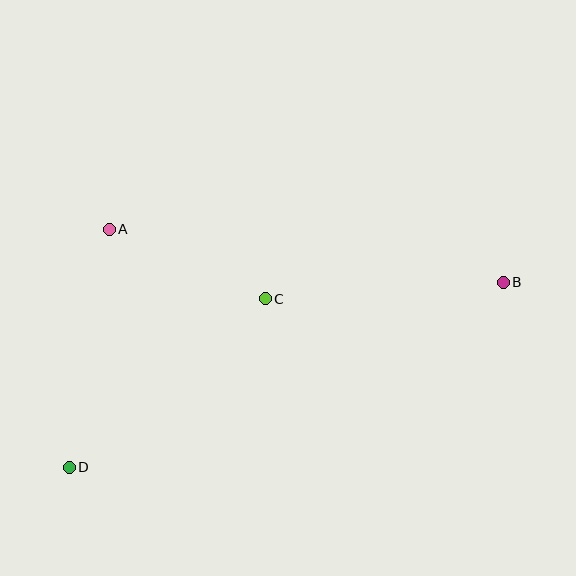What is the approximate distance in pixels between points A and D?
The distance between A and D is approximately 242 pixels.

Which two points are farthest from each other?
Points B and D are farthest from each other.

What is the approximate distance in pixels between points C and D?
The distance between C and D is approximately 258 pixels.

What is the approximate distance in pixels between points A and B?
The distance between A and B is approximately 398 pixels.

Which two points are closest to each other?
Points A and C are closest to each other.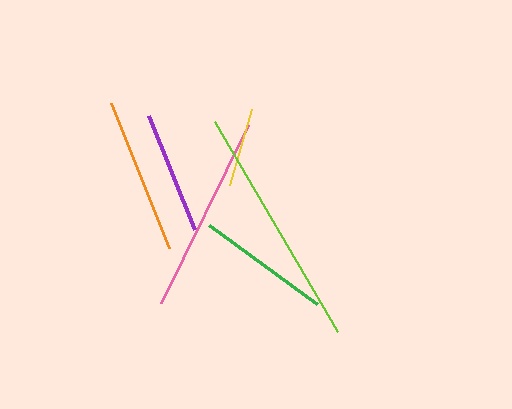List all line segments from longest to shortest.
From longest to shortest: lime, pink, orange, green, purple, yellow.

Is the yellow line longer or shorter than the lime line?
The lime line is longer than the yellow line.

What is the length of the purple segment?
The purple segment is approximately 123 pixels long.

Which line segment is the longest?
The lime line is the longest at approximately 244 pixels.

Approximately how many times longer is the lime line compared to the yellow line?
The lime line is approximately 3.1 times the length of the yellow line.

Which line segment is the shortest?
The yellow line is the shortest at approximately 79 pixels.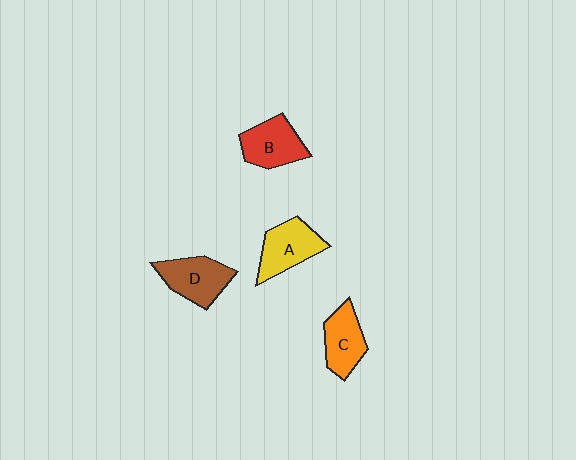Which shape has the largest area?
Shape D (brown).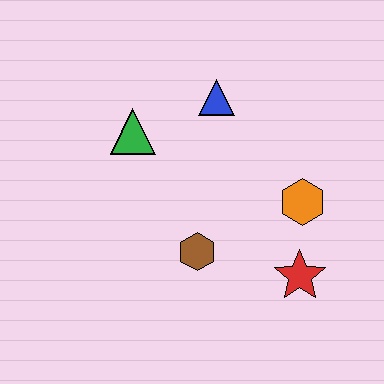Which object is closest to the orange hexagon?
The red star is closest to the orange hexagon.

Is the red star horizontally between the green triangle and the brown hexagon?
No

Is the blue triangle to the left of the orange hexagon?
Yes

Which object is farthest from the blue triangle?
The red star is farthest from the blue triangle.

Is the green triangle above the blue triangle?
No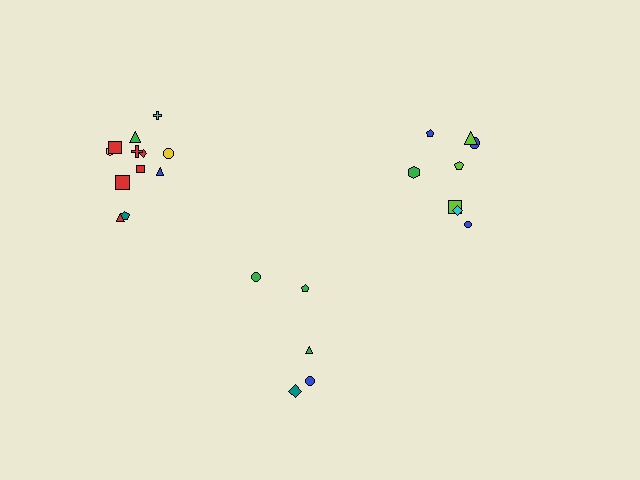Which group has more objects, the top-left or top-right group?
The top-left group.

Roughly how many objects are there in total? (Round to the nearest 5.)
Roughly 25 objects in total.